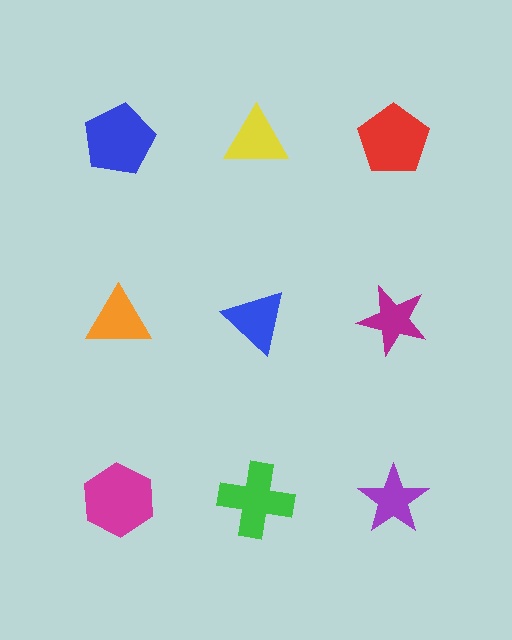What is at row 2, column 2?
A blue triangle.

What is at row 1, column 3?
A red pentagon.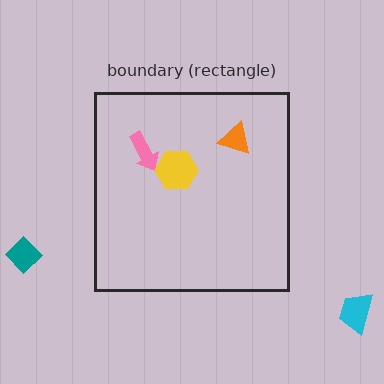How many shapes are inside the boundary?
3 inside, 2 outside.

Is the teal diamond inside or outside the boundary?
Outside.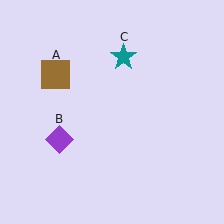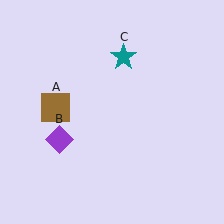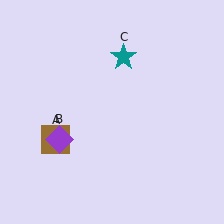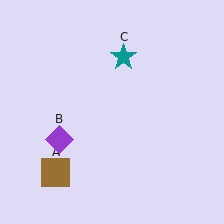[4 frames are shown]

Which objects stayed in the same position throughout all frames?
Purple diamond (object B) and teal star (object C) remained stationary.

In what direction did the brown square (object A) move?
The brown square (object A) moved down.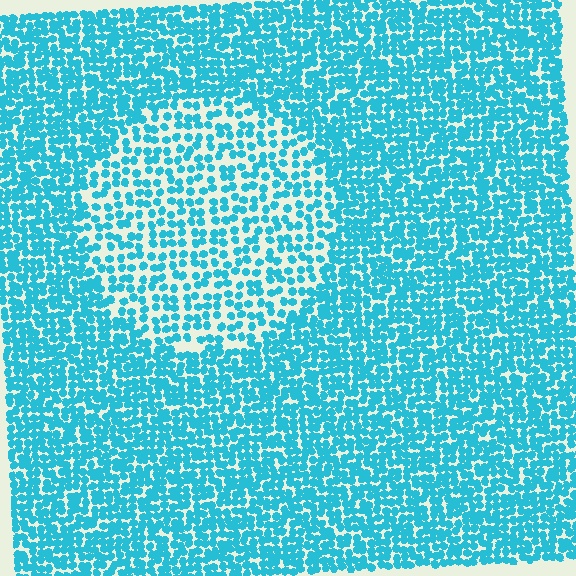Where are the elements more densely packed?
The elements are more densely packed outside the circle boundary.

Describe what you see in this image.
The image contains small cyan elements arranged at two different densities. A circle-shaped region is visible where the elements are less densely packed than the surrounding area.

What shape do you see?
I see a circle.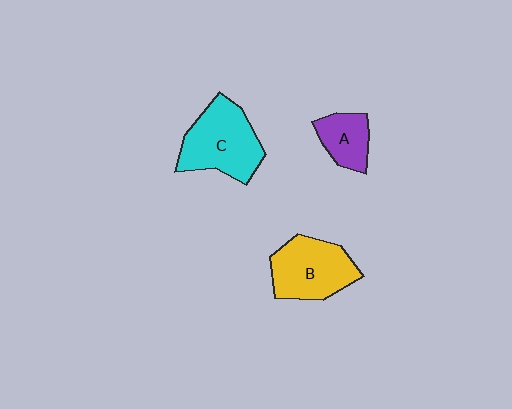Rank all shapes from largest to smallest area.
From largest to smallest: C (cyan), B (yellow), A (purple).